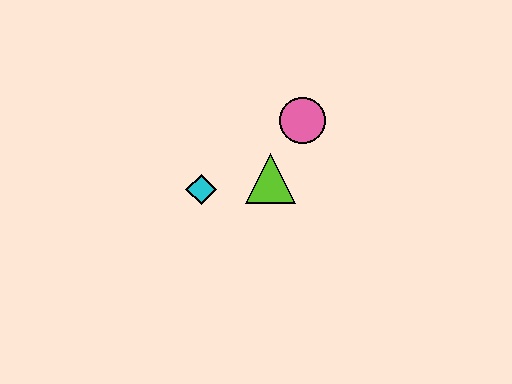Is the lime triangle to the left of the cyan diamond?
No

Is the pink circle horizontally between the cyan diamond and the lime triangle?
No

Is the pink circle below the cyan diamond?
No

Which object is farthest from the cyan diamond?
The pink circle is farthest from the cyan diamond.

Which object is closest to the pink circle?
The lime triangle is closest to the pink circle.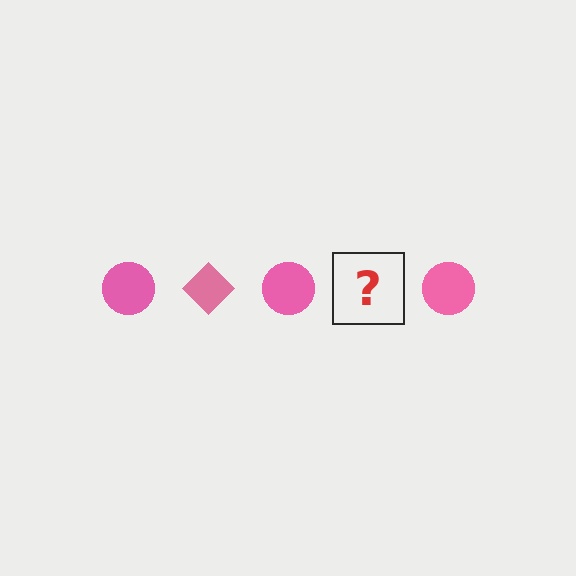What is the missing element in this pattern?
The missing element is a pink diamond.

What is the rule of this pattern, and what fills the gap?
The rule is that the pattern cycles through circle, diamond shapes in pink. The gap should be filled with a pink diamond.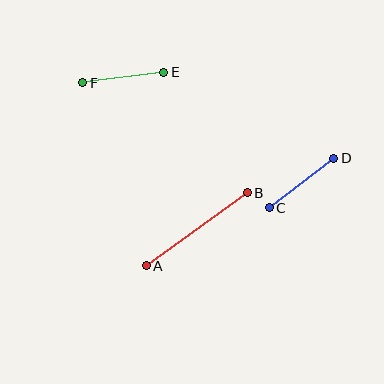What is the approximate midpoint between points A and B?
The midpoint is at approximately (197, 229) pixels.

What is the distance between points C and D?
The distance is approximately 81 pixels.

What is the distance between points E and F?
The distance is approximately 82 pixels.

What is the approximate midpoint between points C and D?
The midpoint is at approximately (301, 183) pixels.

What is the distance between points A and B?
The distance is approximately 124 pixels.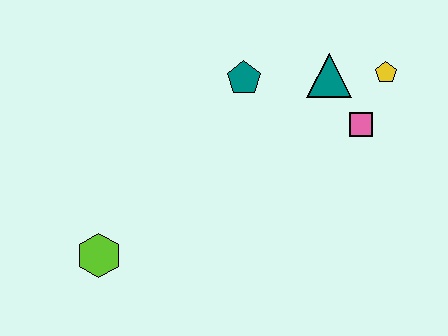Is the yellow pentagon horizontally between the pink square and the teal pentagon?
No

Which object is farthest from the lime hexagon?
The yellow pentagon is farthest from the lime hexagon.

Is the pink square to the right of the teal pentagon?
Yes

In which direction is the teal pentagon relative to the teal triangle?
The teal pentagon is to the left of the teal triangle.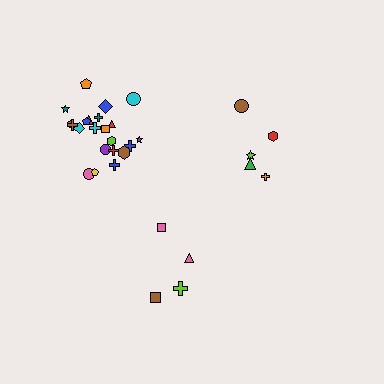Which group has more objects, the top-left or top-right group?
The top-left group.